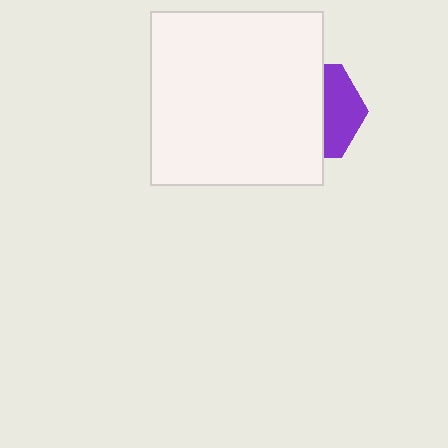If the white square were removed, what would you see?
You would see the complete purple hexagon.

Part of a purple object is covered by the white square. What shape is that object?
It is a hexagon.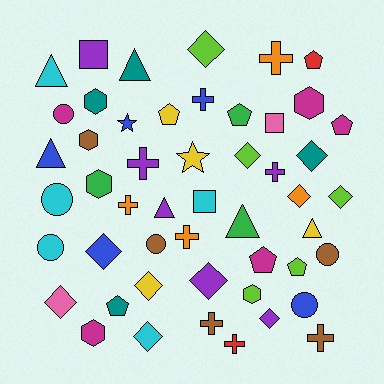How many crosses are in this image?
There are 9 crosses.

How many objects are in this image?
There are 50 objects.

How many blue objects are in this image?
There are 5 blue objects.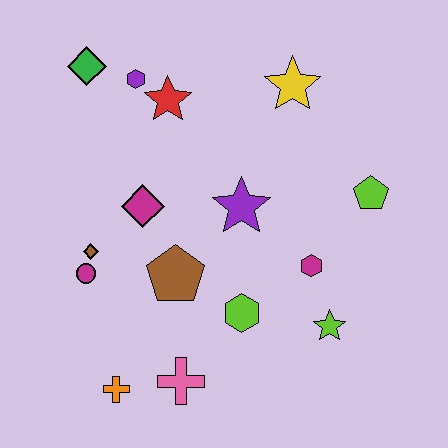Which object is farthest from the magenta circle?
The lime pentagon is farthest from the magenta circle.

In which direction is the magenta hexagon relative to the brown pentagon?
The magenta hexagon is to the right of the brown pentagon.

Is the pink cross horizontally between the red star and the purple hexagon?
No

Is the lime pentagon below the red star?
Yes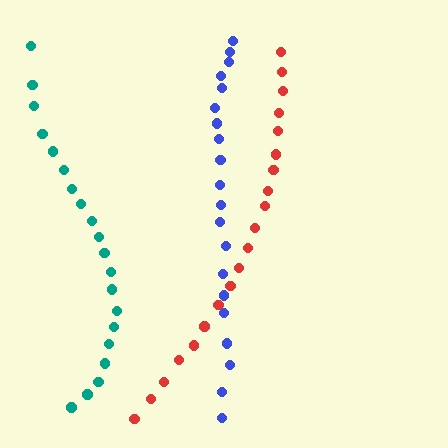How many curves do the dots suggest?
There are 3 distinct paths.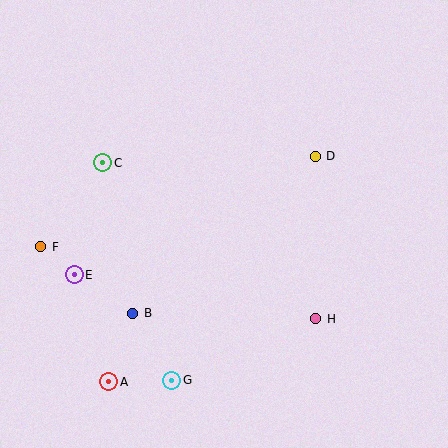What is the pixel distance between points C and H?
The distance between C and H is 264 pixels.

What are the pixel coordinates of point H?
Point H is at (316, 319).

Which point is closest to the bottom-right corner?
Point H is closest to the bottom-right corner.